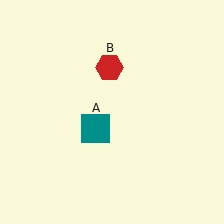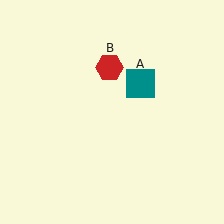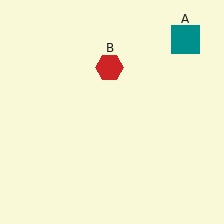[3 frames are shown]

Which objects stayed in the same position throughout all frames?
Red hexagon (object B) remained stationary.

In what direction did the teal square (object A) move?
The teal square (object A) moved up and to the right.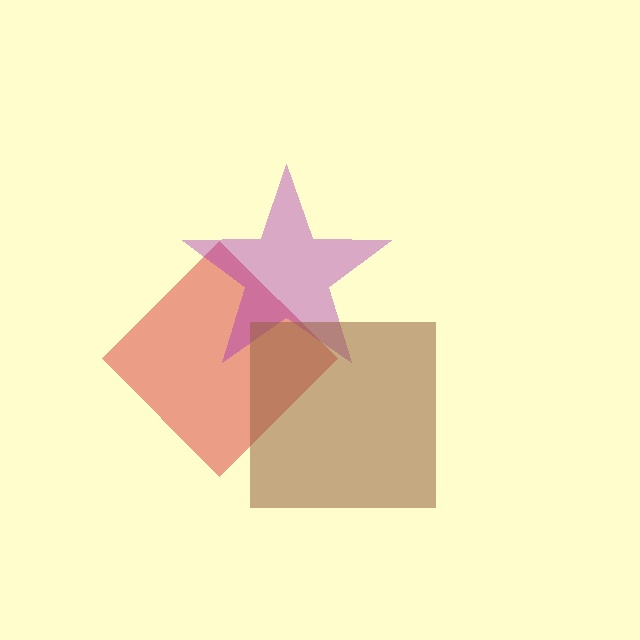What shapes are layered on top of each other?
The layered shapes are: a red diamond, a purple star, a brown square.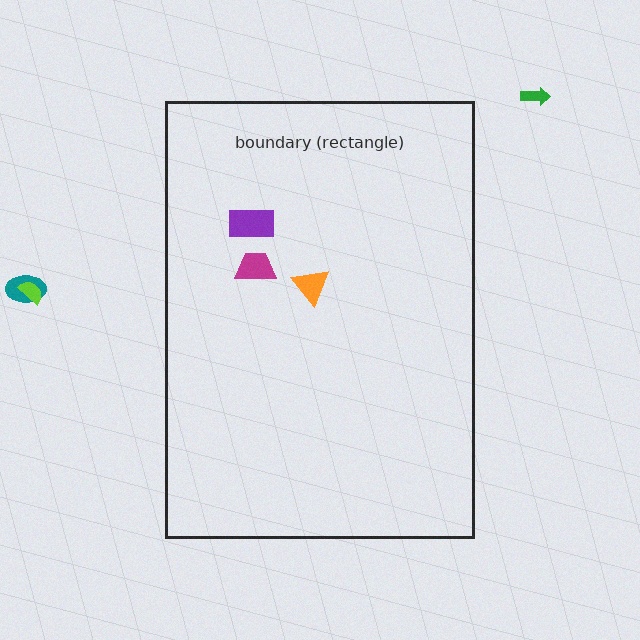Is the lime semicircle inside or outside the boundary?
Outside.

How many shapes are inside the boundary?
3 inside, 3 outside.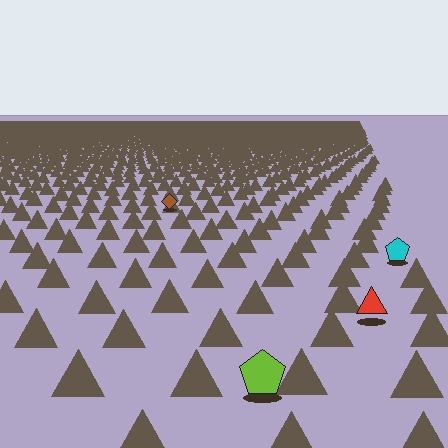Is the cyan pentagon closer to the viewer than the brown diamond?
Yes. The cyan pentagon is closer — you can tell from the texture gradient: the ground texture is coarser near it.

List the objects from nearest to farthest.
From nearest to farthest: the lime pentagon, the red triangle, the cyan pentagon, the brown diamond.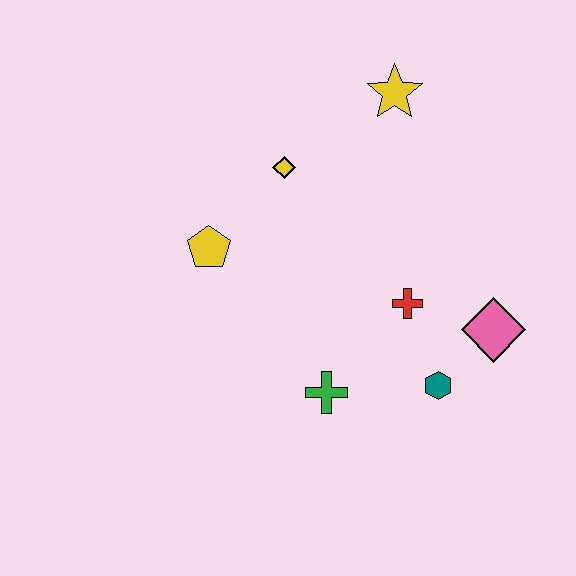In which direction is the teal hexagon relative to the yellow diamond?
The teal hexagon is below the yellow diamond.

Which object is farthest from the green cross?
The yellow star is farthest from the green cross.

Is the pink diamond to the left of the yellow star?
No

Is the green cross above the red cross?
No